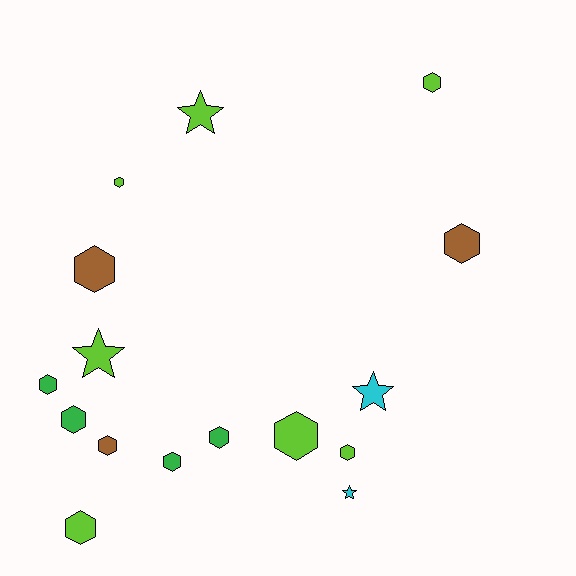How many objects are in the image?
There are 16 objects.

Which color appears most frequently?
Lime, with 7 objects.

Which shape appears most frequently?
Hexagon, with 12 objects.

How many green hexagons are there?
There are 4 green hexagons.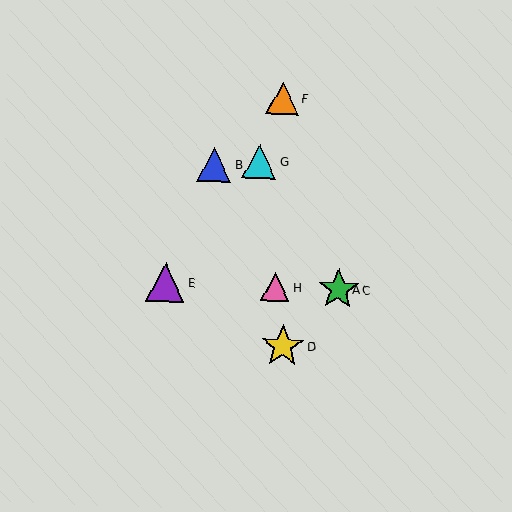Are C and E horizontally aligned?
Yes, both are at y≈289.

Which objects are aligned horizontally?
Objects A, C, E, H are aligned horizontally.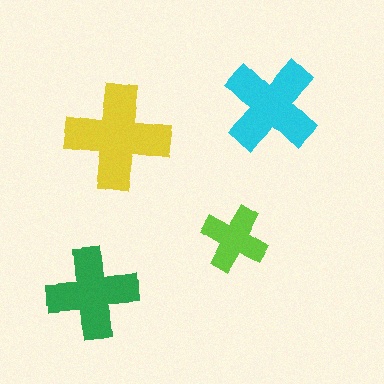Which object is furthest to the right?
The cyan cross is rightmost.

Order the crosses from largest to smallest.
the yellow one, the cyan one, the green one, the lime one.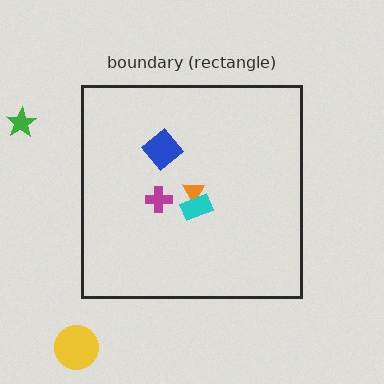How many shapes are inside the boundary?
4 inside, 2 outside.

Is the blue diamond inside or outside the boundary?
Inside.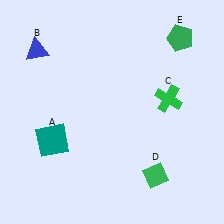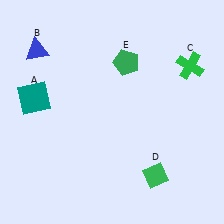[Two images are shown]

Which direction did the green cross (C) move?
The green cross (C) moved up.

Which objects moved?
The objects that moved are: the teal square (A), the green cross (C), the green pentagon (E).